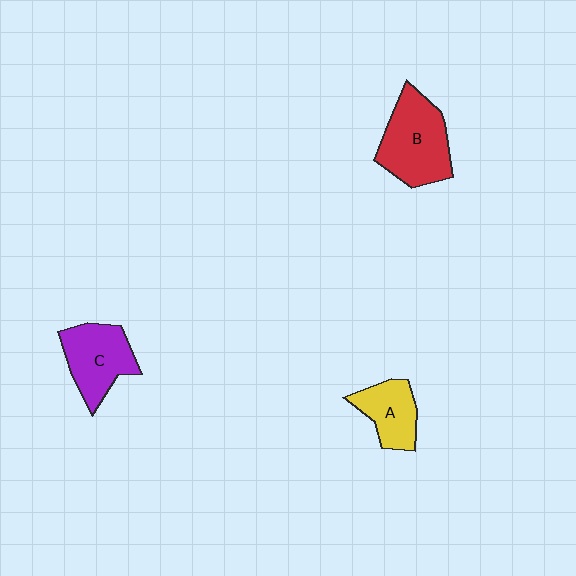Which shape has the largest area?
Shape B (red).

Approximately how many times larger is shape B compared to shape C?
Approximately 1.2 times.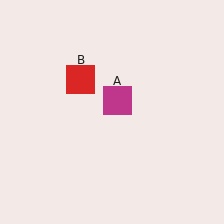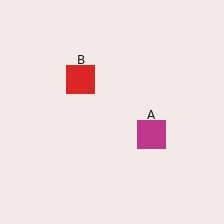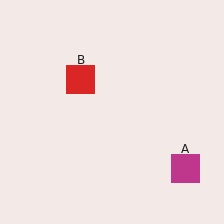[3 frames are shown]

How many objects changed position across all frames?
1 object changed position: magenta square (object A).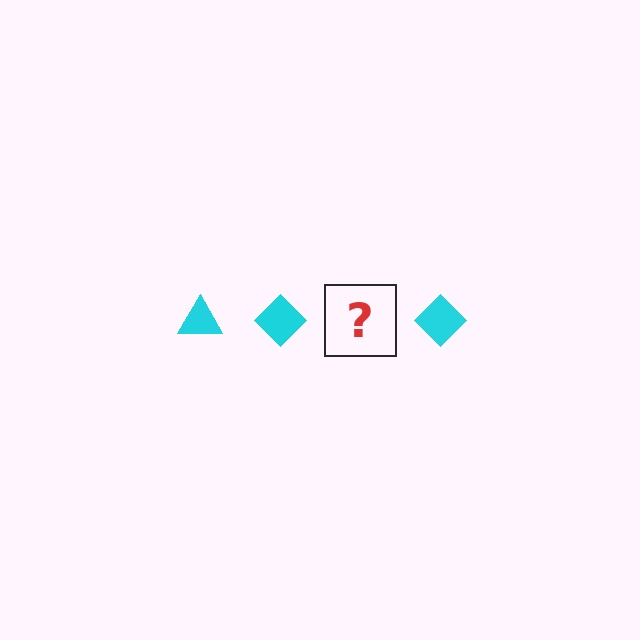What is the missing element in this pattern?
The missing element is a cyan triangle.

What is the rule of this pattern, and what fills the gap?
The rule is that the pattern cycles through triangle, diamond shapes in cyan. The gap should be filled with a cyan triangle.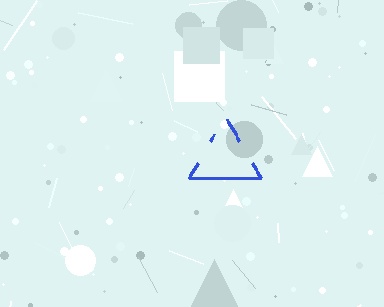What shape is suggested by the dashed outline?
The dashed outline suggests a triangle.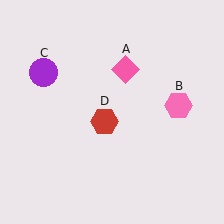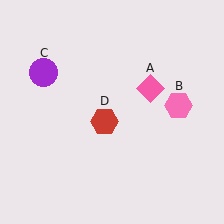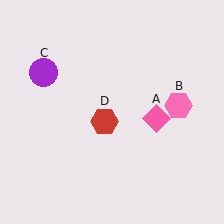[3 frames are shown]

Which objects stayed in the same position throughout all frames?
Pink hexagon (object B) and purple circle (object C) and red hexagon (object D) remained stationary.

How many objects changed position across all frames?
1 object changed position: pink diamond (object A).